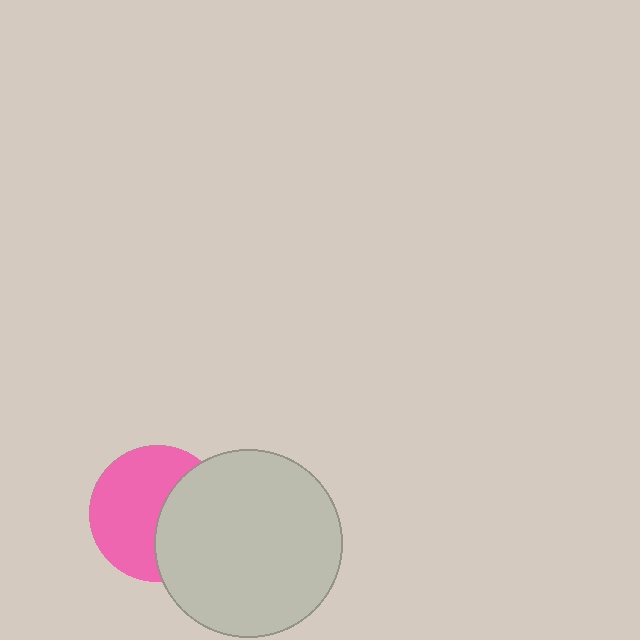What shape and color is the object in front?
The object in front is a light gray circle.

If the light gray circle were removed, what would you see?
You would see the complete pink circle.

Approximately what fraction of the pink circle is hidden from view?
Roughly 41% of the pink circle is hidden behind the light gray circle.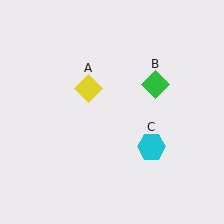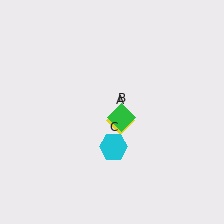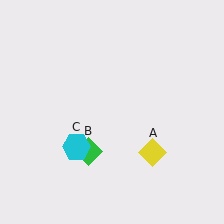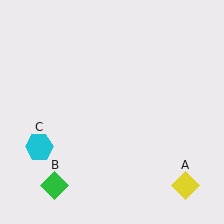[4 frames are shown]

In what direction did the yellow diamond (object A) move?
The yellow diamond (object A) moved down and to the right.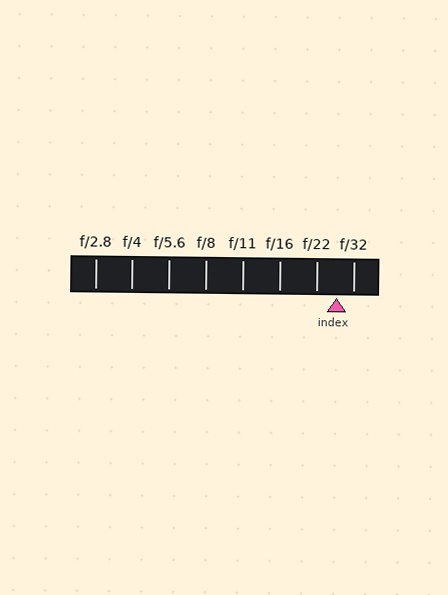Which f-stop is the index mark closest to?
The index mark is closest to f/32.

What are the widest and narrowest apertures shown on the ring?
The widest aperture shown is f/2.8 and the narrowest is f/32.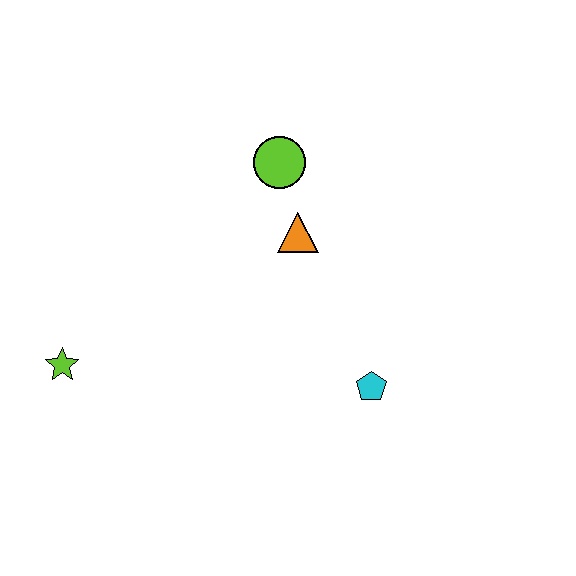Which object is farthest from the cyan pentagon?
The lime star is farthest from the cyan pentagon.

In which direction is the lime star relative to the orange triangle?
The lime star is to the left of the orange triangle.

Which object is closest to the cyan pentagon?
The orange triangle is closest to the cyan pentagon.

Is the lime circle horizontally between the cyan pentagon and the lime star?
Yes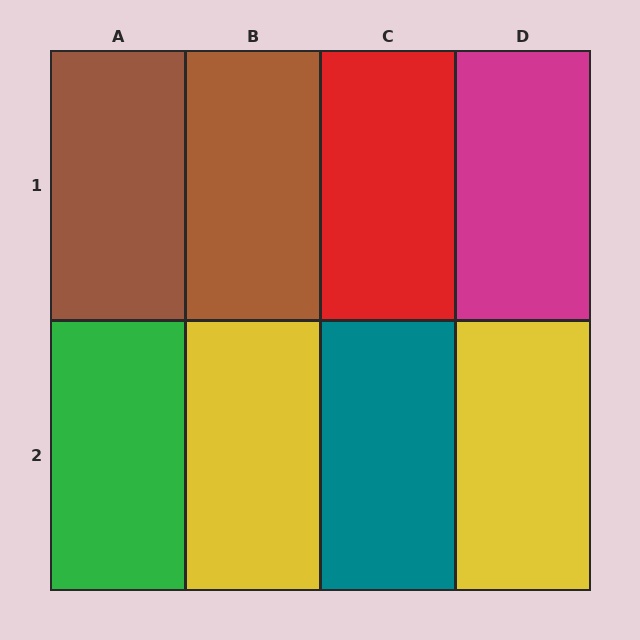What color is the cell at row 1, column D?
Magenta.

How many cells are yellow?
2 cells are yellow.